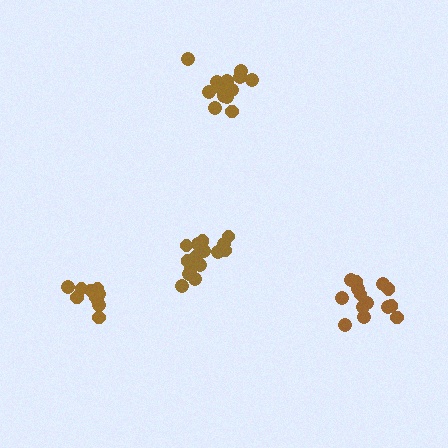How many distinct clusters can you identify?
There are 4 distinct clusters.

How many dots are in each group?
Group 1: 14 dots, Group 2: 10 dots, Group 3: 14 dots, Group 4: 15 dots (53 total).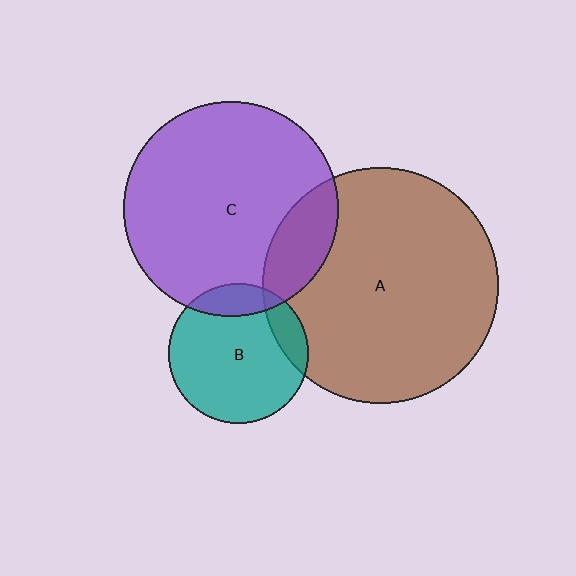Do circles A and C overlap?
Yes.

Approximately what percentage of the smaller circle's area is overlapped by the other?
Approximately 15%.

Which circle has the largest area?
Circle A (brown).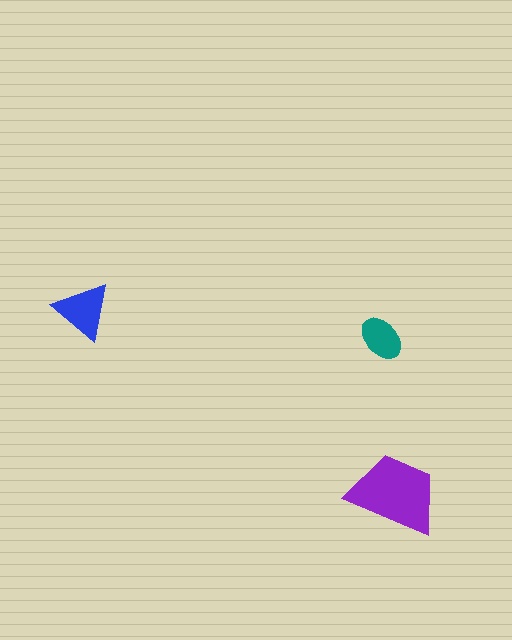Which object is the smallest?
The teal ellipse.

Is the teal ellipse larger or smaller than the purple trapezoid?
Smaller.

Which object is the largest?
The purple trapezoid.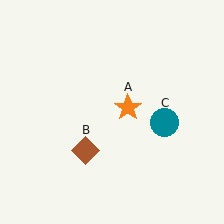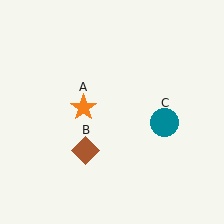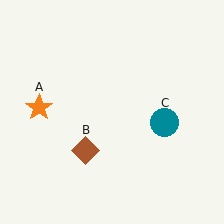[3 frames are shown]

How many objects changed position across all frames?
1 object changed position: orange star (object A).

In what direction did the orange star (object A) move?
The orange star (object A) moved left.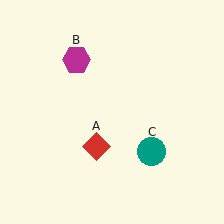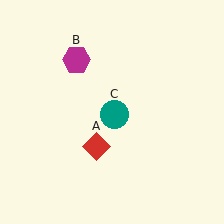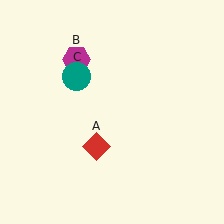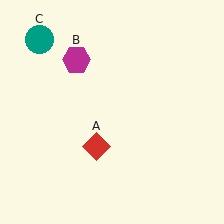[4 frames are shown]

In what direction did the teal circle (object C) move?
The teal circle (object C) moved up and to the left.